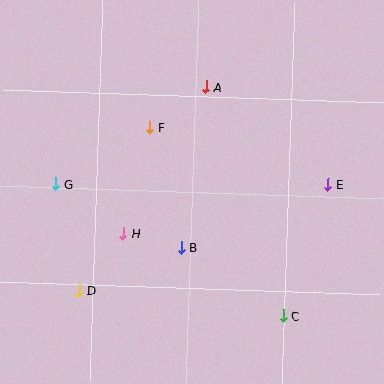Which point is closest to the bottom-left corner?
Point D is closest to the bottom-left corner.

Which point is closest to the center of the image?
Point B at (181, 247) is closest to the center.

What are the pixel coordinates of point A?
Point A is at (206, 87).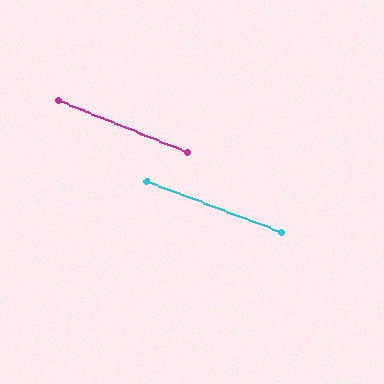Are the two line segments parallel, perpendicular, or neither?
Parallel — their directions differ by only 0.9°.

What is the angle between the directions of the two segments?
Approximately 1 degree.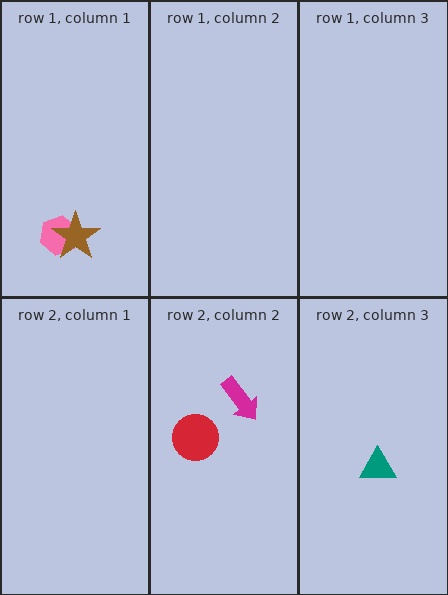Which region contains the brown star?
The row 1, column 1 region.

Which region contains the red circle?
The row 2, column 2 region.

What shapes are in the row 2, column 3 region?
The teal triangle.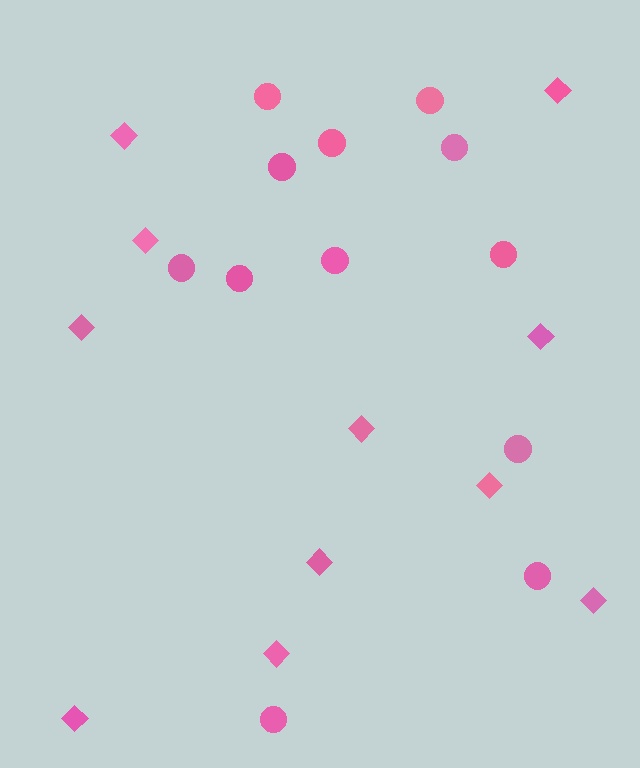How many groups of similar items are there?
There are 2 groups: one group of circles (12) and one group of diamonds (11).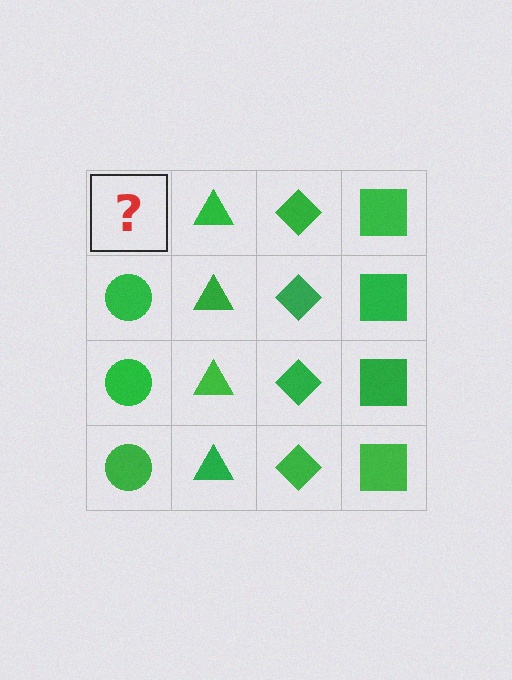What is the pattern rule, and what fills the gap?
The rule is that each column has a consistent shape. The gap should be filled with a green circle.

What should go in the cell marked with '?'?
The missing cell should contain a green circle.